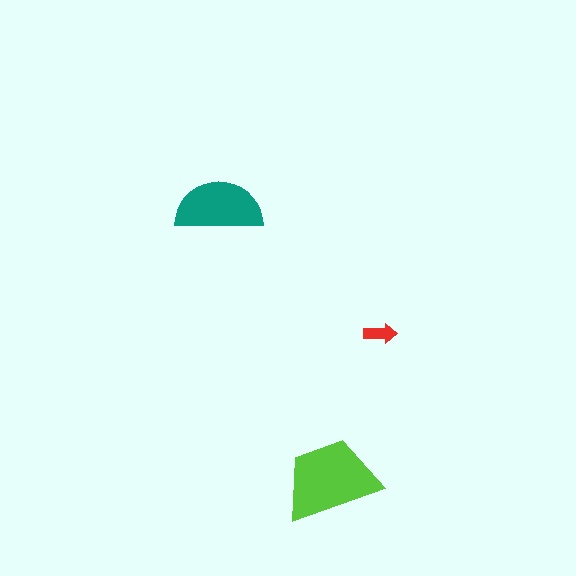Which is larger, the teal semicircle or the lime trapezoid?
The lime trapezoid.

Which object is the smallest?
The red arrow.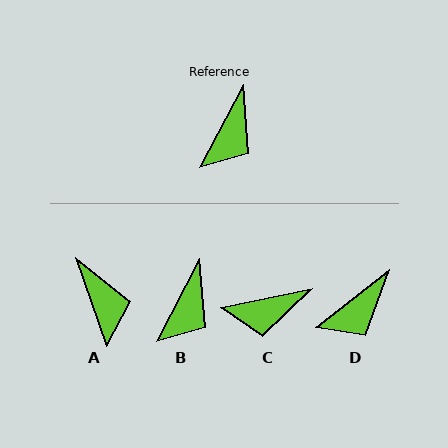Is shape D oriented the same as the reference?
No, it is off by about 25 degrees.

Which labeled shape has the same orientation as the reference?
B.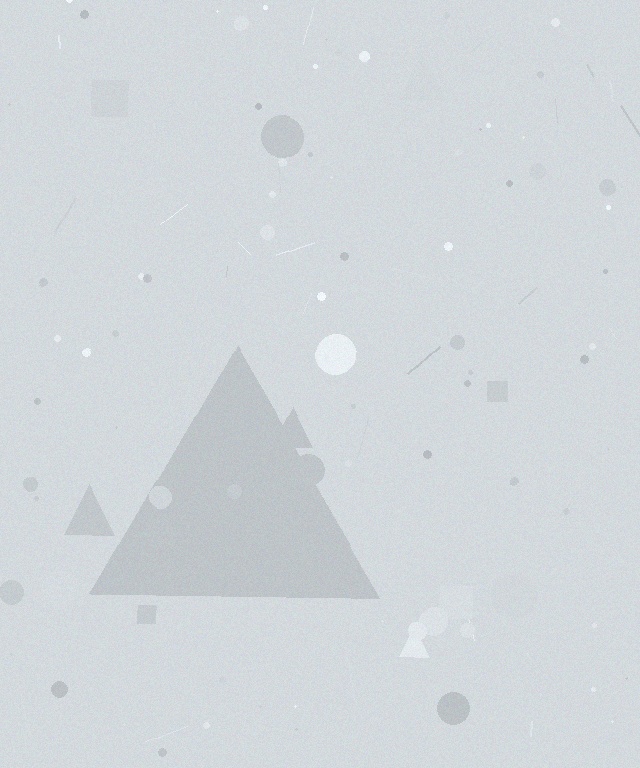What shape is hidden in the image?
A triangle is hidden in the image.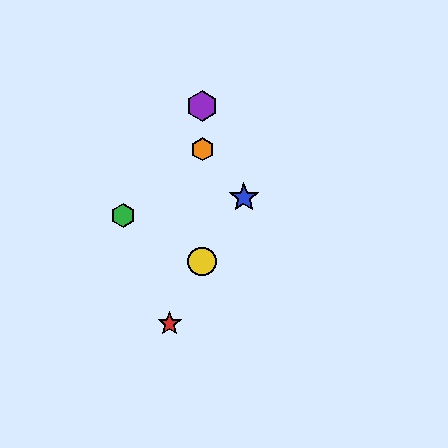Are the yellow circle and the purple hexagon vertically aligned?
Yes, both are at x≈202.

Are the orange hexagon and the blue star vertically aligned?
No, the orange hexagon is at x≈202 and the blue star is at x≈244.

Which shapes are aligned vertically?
The yellow circle, the purple hexagon, the orange hexagon are aligned vertically.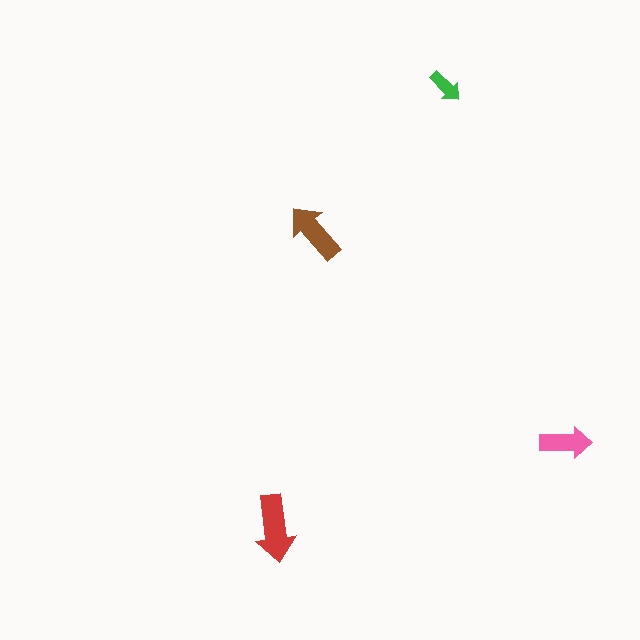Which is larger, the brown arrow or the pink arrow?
The brown one.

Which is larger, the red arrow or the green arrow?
The red one.